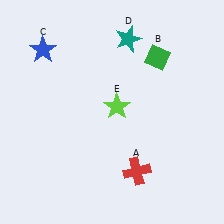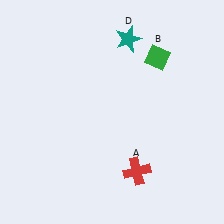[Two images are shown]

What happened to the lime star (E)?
The lime star (E) was removed in Image 2. It was in the top-right area of Image 1.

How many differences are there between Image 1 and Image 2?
There are 2 differences between the two images.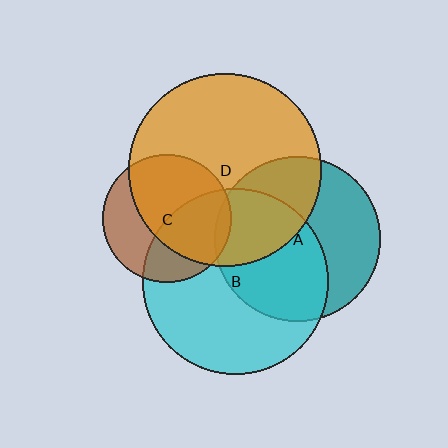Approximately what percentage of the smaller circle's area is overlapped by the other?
Approximately 40%.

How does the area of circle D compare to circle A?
Approximately 1.4 times.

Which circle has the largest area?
Circle D (orange).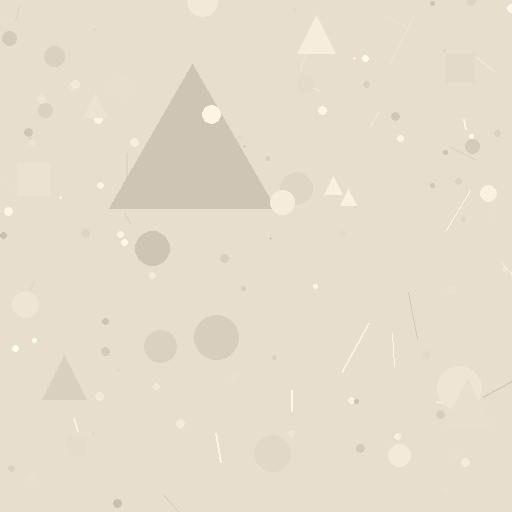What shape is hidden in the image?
A triangle is hidden in the image.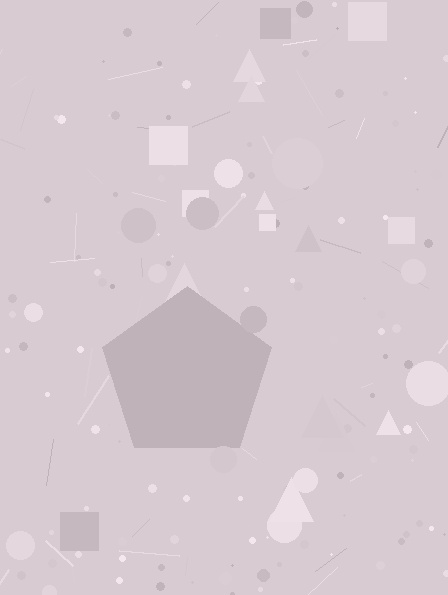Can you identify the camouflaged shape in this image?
The camouflaged shape is a pentagon.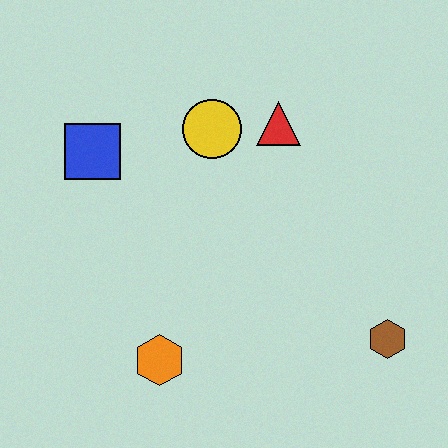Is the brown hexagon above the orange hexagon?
Yes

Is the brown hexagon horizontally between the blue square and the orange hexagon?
No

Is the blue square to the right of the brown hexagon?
No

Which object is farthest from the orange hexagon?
The red triangle is farthest from the orange hexagon.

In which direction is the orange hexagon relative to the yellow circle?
The orange hexagon is below the yellow circle.